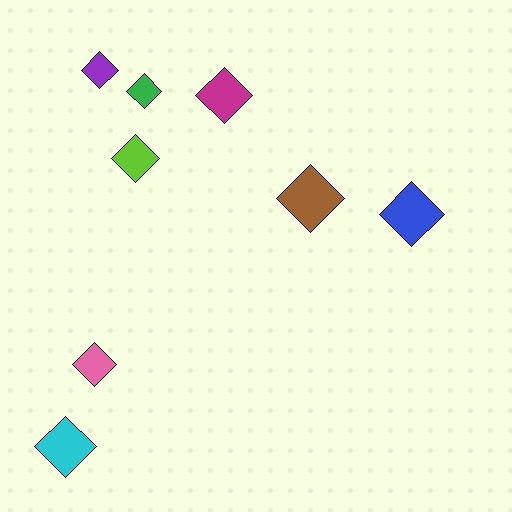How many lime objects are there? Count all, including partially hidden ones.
There is 1 lime object.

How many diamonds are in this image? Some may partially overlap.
There are 8 diamonds.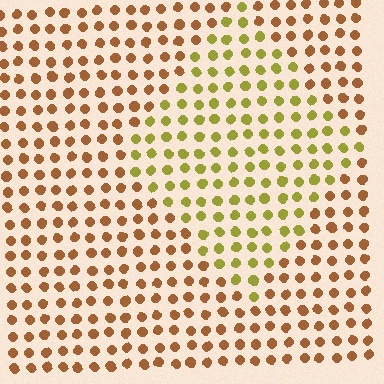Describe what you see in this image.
The image is filled with small brown elements in a uniform arrangement. A diamond-shaped region is visible where the elements are tinted to a slightly different hue, forming a subtle color boundary.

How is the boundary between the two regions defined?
The boundary is defined purely by a slight shift in hue (about 40 degrees). Spacing, size, and orientation are identical on both sides.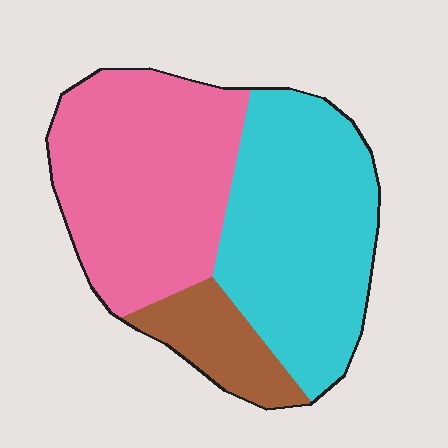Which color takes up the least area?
Brown, at roughly 15%.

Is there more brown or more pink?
Pink.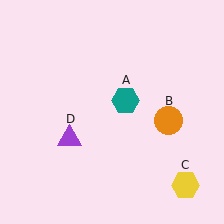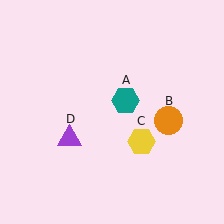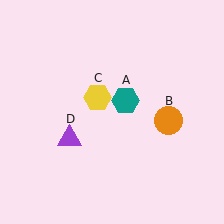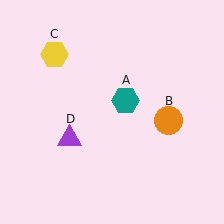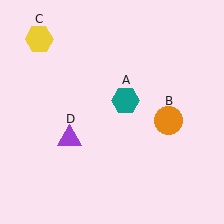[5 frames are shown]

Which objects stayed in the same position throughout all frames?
Teal hexagon (object A) and orange circle (object B) and purple triangle (object D) remained stationary.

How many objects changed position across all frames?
1 object changed position: yellow hexagon (object C).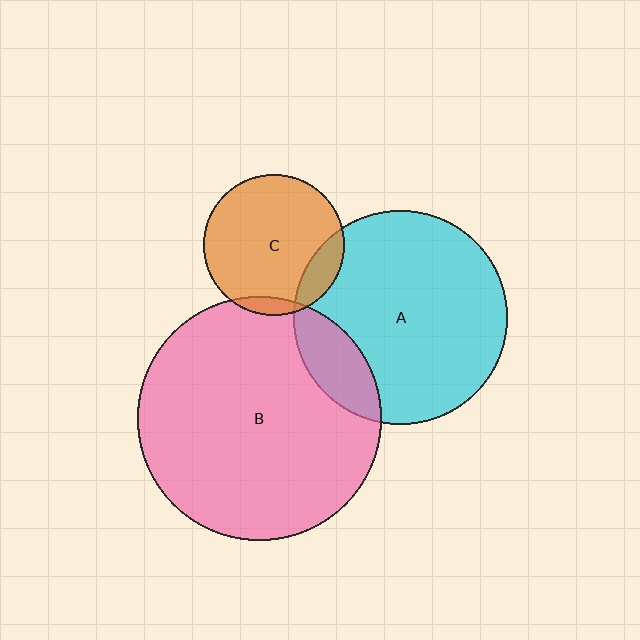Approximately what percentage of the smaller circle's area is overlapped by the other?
Approximately 15%.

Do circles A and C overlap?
Yes.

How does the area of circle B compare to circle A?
Approximately 1.3 times.